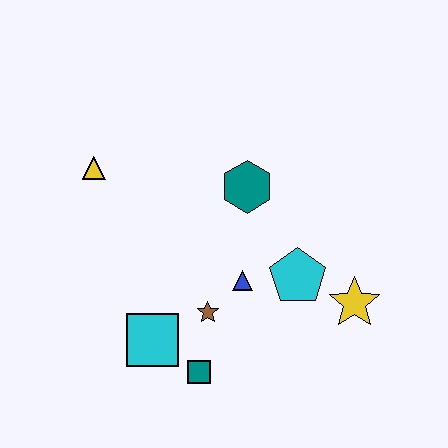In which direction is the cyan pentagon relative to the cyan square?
The cyan pentagon is to the right of the cyan square.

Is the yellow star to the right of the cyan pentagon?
Yes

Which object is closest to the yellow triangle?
The teal hexagon is closest to the yellow triangle.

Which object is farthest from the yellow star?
The yellow triangle is farthest from the yellow star.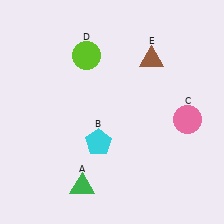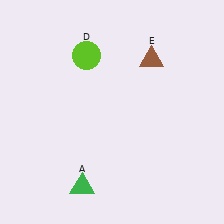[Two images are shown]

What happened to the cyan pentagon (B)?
The cyan pentagon (B) was removed in Image 2. It was in the bottom-left area of Image 1.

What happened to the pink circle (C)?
The pink circle (C) was removed in Image 2. It was in the bottom-right area of Image 1.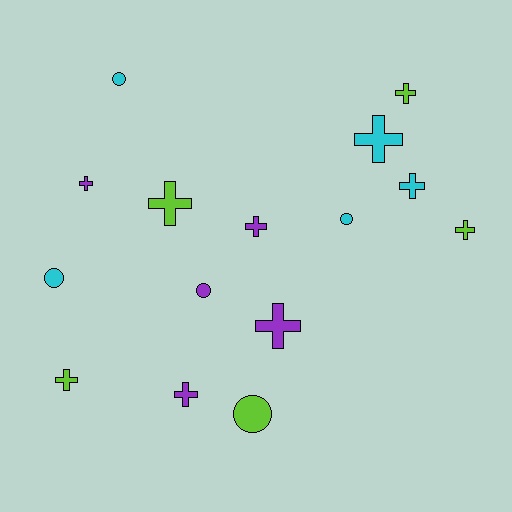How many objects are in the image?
There are 15 objects.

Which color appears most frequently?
Lime, with 5 objects.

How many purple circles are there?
There is 1 purple circle.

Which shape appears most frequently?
Cross, with 10 objects.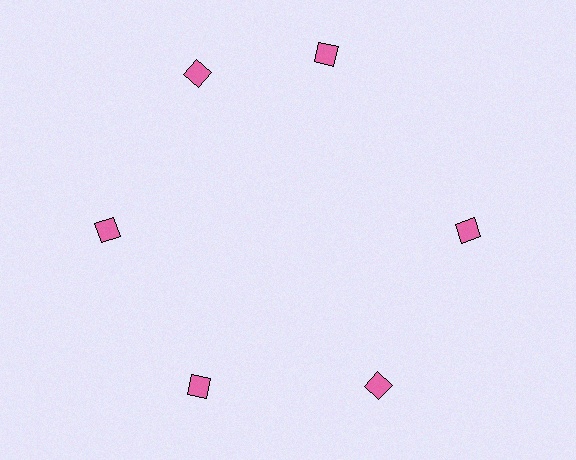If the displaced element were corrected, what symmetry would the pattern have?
It would have 6-fold rotational symmetry — the pattern would map onto itself every 60 degrees.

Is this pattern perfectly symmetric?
No. The 6 pink squares are arranged in a ring, but one element near the 1 o'clock position is rotated out of alignment along the ring, breaking the 6-fold rotational symmetry.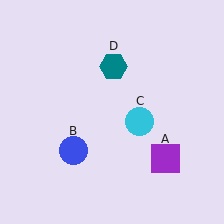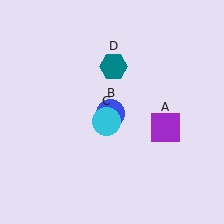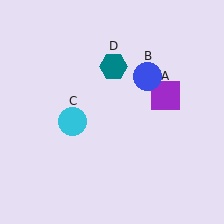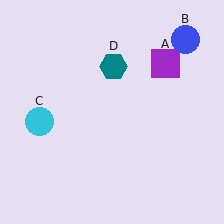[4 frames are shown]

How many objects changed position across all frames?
3 objects changed position: purple square (object A), blue circle (object B), cyan circle (object C).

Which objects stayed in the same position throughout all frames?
Teal hexagon (object D) remained stationary.